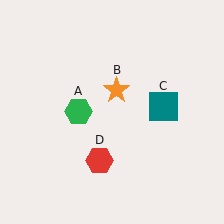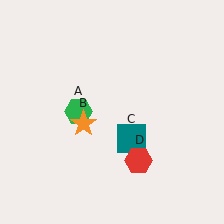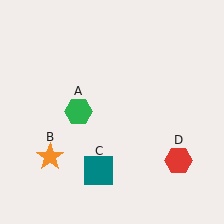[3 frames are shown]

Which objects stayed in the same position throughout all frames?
Green hexagon (object A) remained stationary.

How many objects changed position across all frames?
3 objects changed position: orange star (object B), teal square (object C), red hexagon (object D).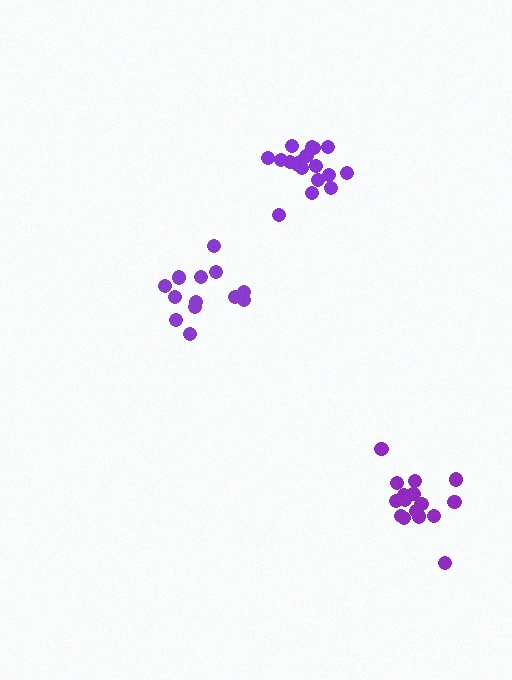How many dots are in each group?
Group 1: 17 dots, Group 2: 13 dots, Group 3: 18 dots (48 total).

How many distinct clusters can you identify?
There are 3 distinct clusters.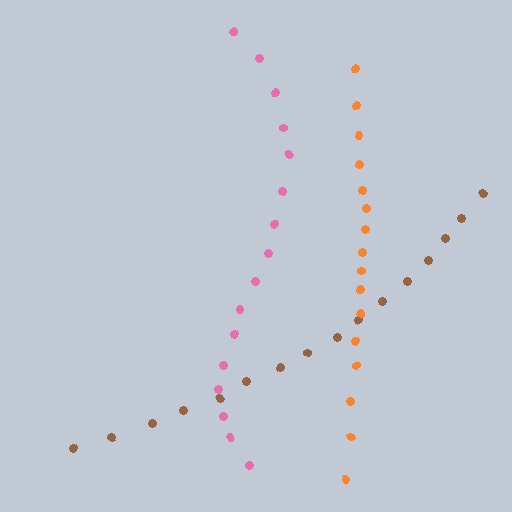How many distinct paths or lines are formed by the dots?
There are 3 distinct paths.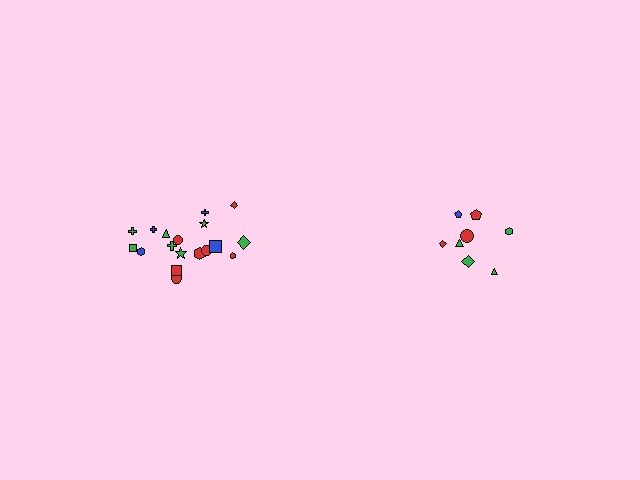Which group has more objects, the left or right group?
The left group.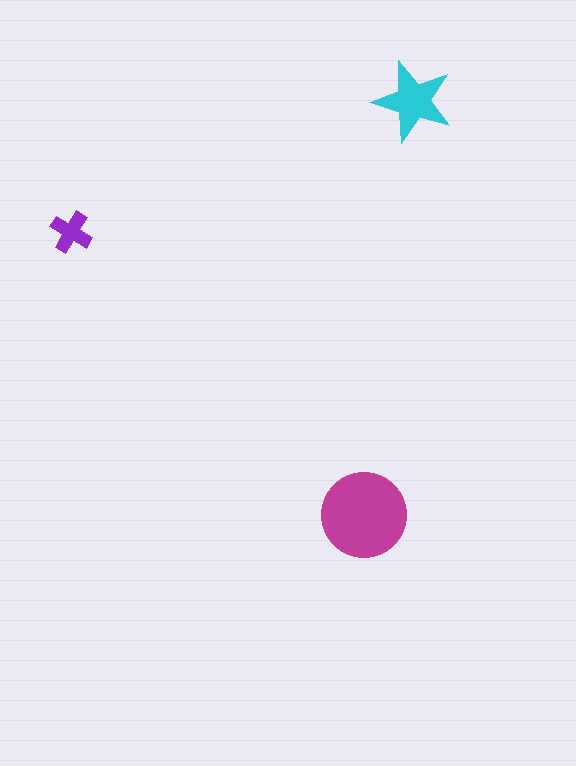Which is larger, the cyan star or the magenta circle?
The magenta circle.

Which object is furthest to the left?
The purple cross is leftmost.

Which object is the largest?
The magenta circle.